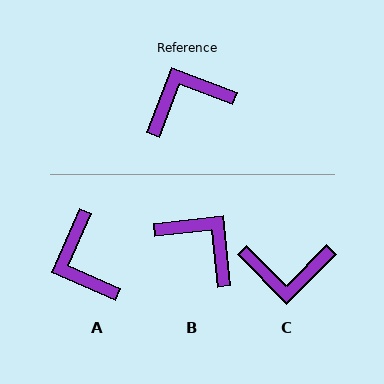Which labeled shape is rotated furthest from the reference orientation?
C, about 156 degrees away.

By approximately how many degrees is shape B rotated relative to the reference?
Approximately 63 degrees clockwise.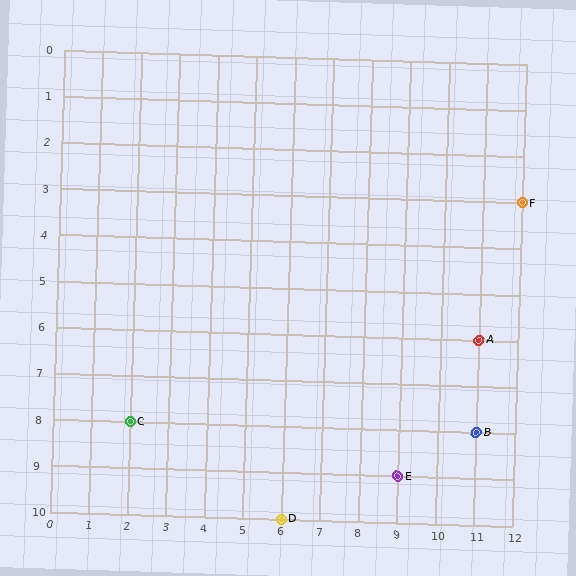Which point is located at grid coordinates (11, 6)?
Point A is at (11, 6).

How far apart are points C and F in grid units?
Points C and F are 10 columns and 5 rows apart (about 11.2 grid units diagonally).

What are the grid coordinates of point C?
Point C is at grid coordinates (2, 8).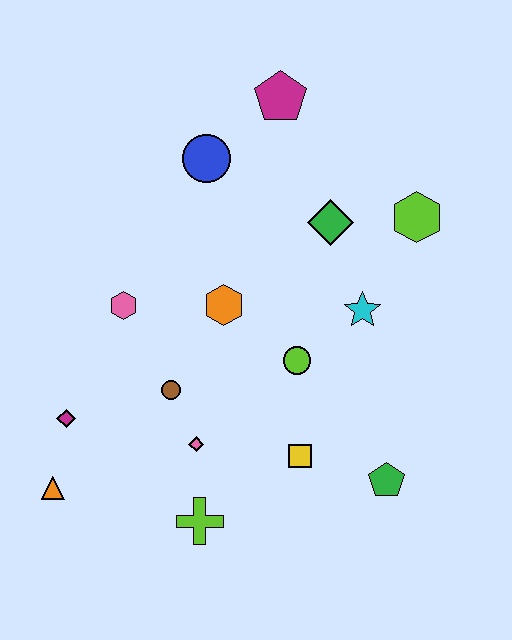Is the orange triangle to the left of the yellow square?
Yes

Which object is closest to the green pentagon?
The yellow square is closest to the green pentagon.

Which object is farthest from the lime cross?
The magenta pentagon is farthest from the lime cross.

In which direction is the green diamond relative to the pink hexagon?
The green diamond is to the right of the pink hexagon.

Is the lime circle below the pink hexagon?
Yes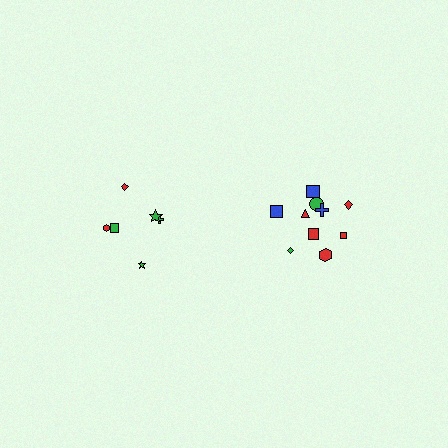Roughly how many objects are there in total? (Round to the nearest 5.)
Roughly 15 objects in total.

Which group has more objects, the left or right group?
The right group.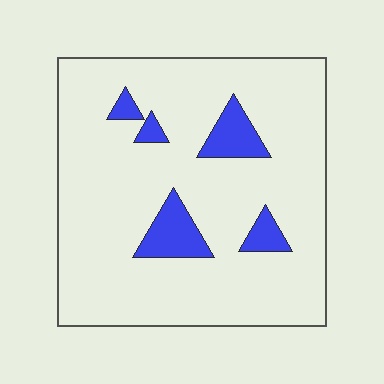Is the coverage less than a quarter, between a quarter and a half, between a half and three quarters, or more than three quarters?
Less than a quarter.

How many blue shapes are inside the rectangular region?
5.